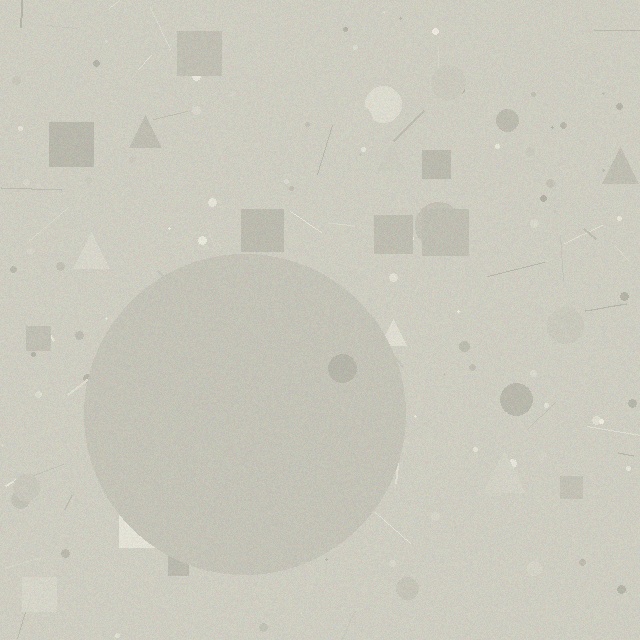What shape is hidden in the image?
A circle is hidden in the image.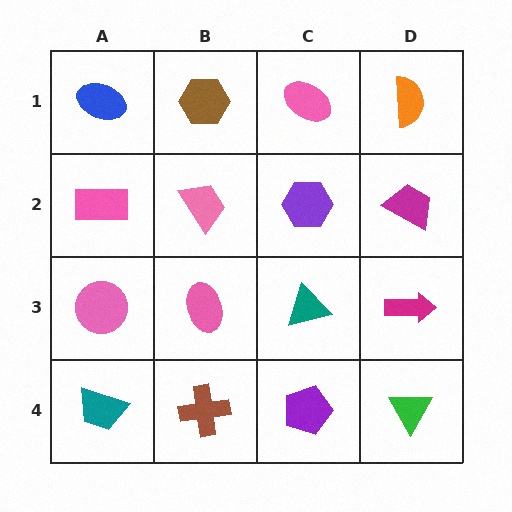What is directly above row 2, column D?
An orange semicircle.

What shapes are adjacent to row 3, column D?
A magenta trapezoid (row 2, column D), a green triangle (row 4, column D), a teal triangle (row 3, column C).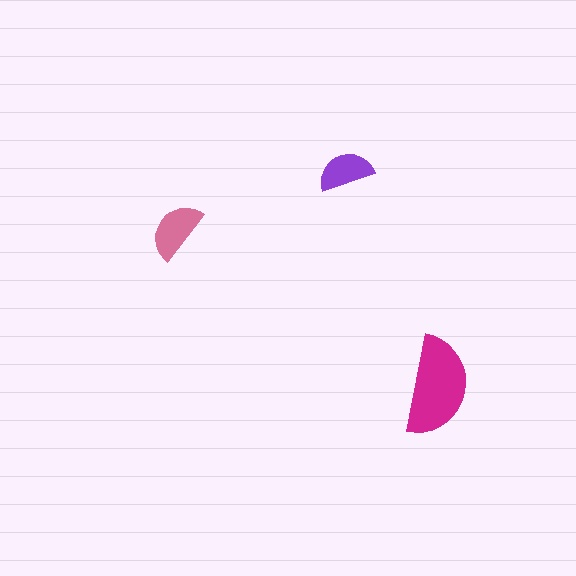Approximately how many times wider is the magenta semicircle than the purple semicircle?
About 2 times wider.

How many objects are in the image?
There are 3 objects in the image.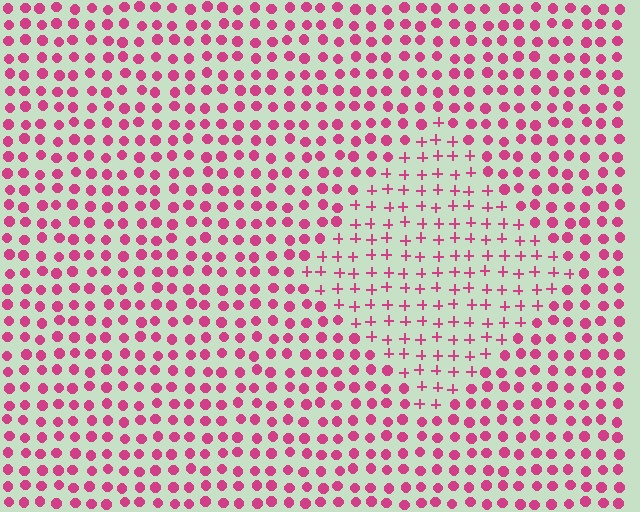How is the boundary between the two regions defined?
The boundary is defined by a change in element shape: plus signs inside vs. circles outside. All elements share the same color and spacing.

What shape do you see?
I see a diamond.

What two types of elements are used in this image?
The image uses plus signs inside the diamond region and circles outside it.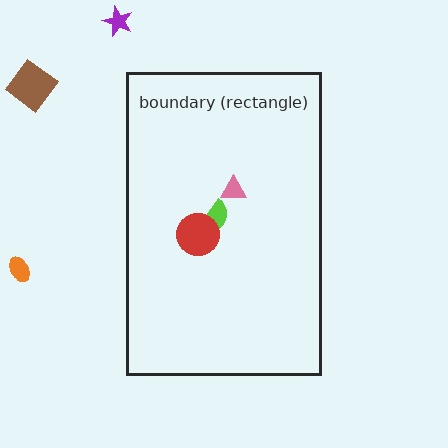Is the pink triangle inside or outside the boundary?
Inside.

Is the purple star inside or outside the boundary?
Outside.